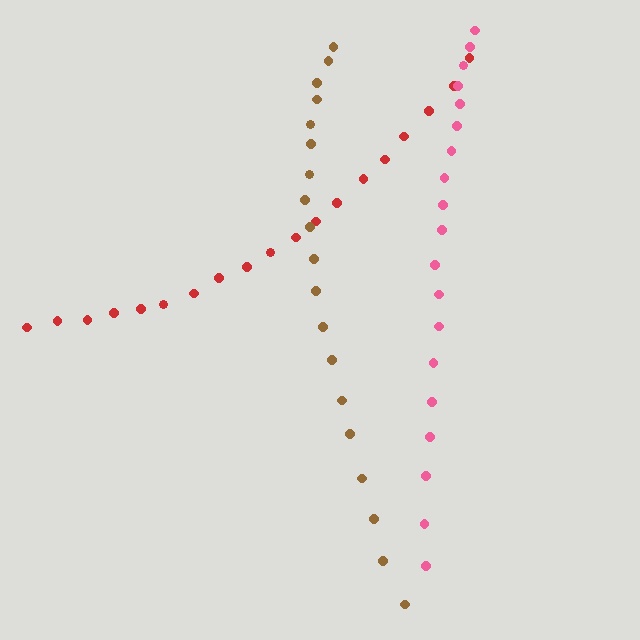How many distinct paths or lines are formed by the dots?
There are 3 distinct paths.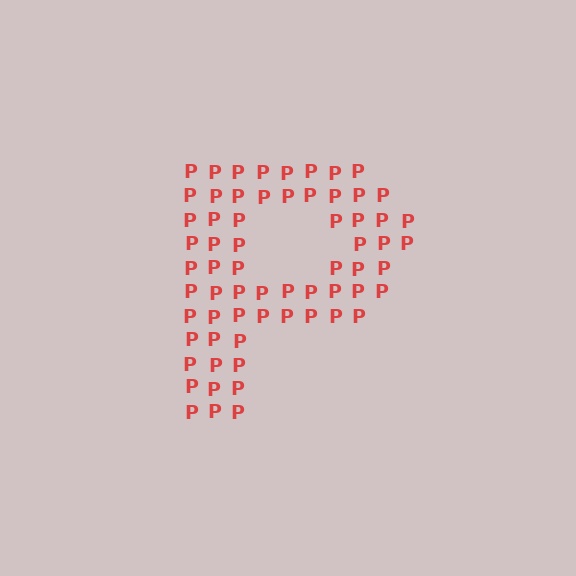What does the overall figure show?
The overall figure shows the letter P.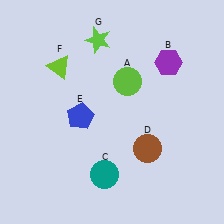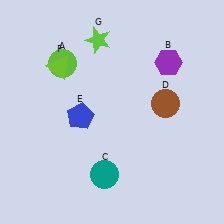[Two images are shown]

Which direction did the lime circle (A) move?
The lime circle (A) moved left.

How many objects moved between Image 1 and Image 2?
2 objects moved between the two images.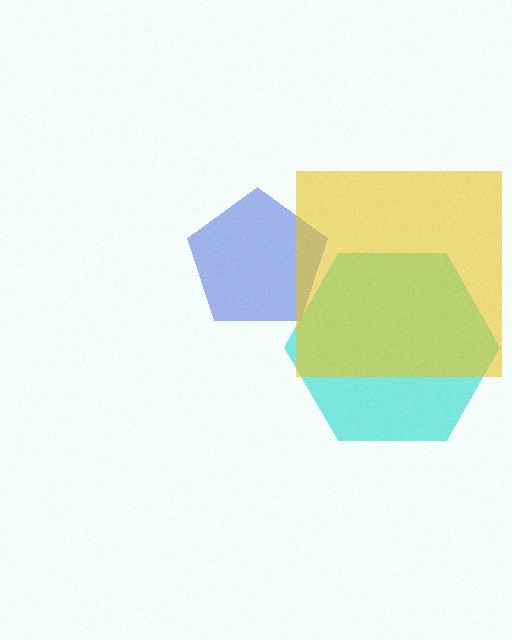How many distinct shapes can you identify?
There are 3 distinct shapes: a blue pentagon, a cyan hexagon, a yellow square.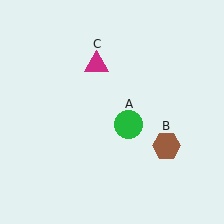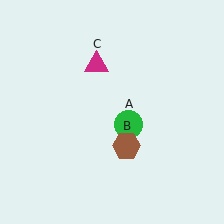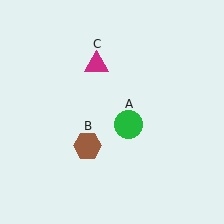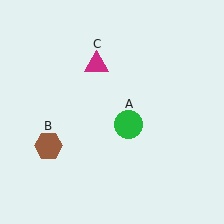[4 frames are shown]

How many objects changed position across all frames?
1 object changed position: brown hexagon (object B).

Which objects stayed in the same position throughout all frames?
Green circle (object A) and magenta triangle (object C) remained stationary.